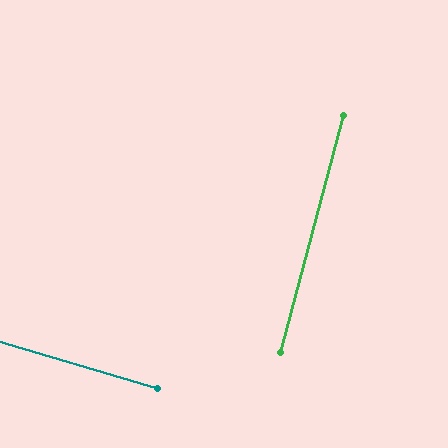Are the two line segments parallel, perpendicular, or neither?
Perpendicular — they meet at approximately 89°.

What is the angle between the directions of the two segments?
Approximately 89 degrees.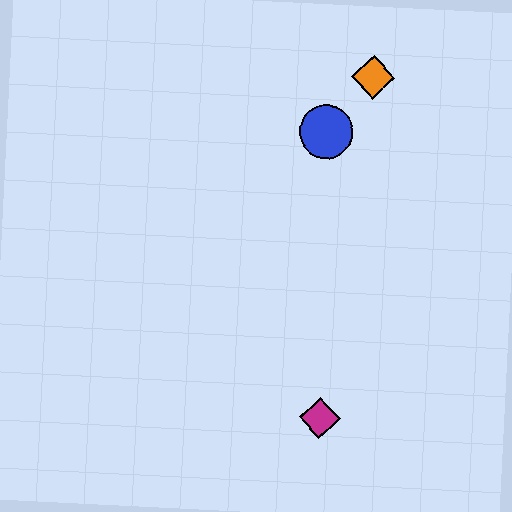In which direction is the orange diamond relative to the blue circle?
The orange diamond is above the blue circle.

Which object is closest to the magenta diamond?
The blue circle is closest to the magenta diamond.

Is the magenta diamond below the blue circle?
Yes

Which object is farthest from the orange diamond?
The magenta diamond is farthest from the orange diamond.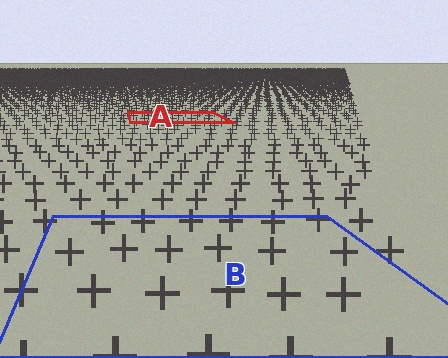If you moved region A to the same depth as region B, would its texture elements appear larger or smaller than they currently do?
They would appear larger. At a closer depth, the same texture elements are projected at a bigger on-screen size.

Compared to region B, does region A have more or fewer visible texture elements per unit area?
Region A has more texture elements per unit area — they are packed more densely because it is farther away.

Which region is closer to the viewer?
Region B is closer. The texture elements there are larger and more spread out.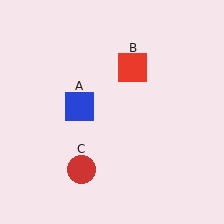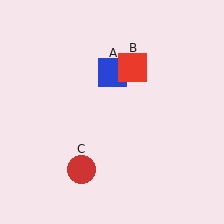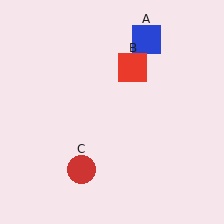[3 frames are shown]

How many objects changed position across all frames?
1 object changed position: blue square (object A).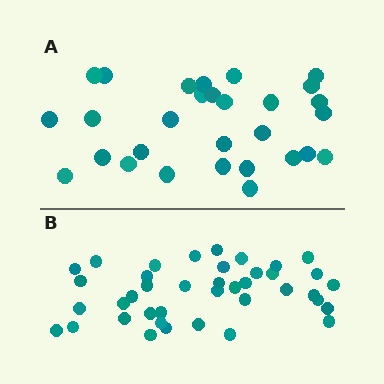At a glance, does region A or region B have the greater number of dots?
Region B (the bottom region) has more dots.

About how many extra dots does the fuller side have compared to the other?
Region B has roughly 12 or so more dots than region A.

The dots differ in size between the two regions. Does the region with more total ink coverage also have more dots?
No. Region A has more total ink coverage because its dots are larger, but region B actually contains more individual dots. Total area can be misleading — the number of items is what matters here.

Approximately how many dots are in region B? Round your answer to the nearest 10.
About 40 dots.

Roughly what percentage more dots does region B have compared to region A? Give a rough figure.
About 40% more.